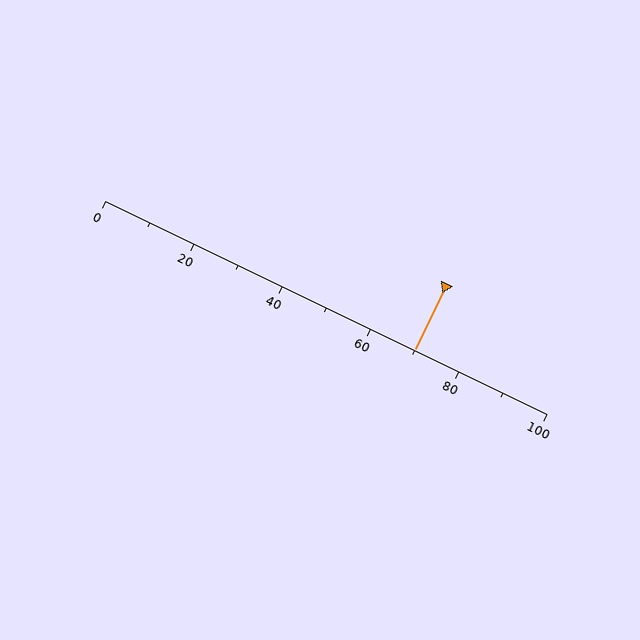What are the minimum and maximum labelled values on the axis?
The axis runs from 0 to 100.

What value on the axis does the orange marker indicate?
The marker indicates approximately 70.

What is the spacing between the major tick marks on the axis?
The major ticks are spaced 20 apart.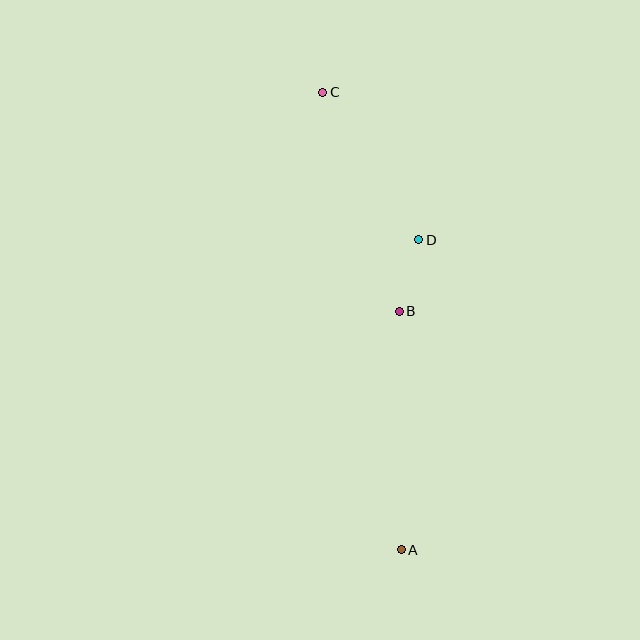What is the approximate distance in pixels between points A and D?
The distance between A and D is approximately 311 pixels.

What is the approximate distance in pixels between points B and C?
The distance between B and C is approximately 232 pixels.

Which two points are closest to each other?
Points B and D are closest to each other.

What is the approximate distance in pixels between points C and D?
The distance between C and D is approximately 176 pixels.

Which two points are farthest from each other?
Points A and C are farthest from each other.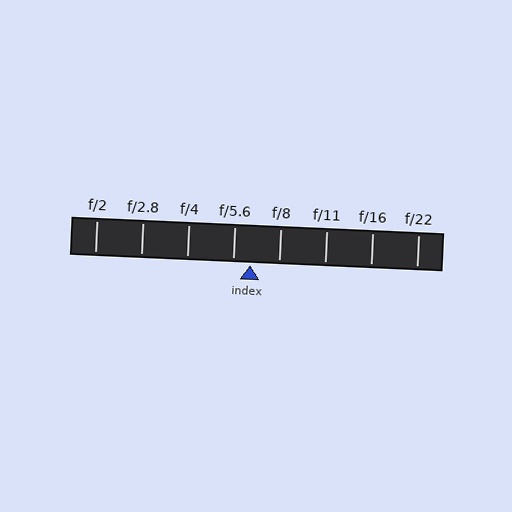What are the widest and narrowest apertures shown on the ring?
The widest aperture shown is f/2 and the narrowest is f/22.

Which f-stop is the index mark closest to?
The index mark is closest to f/5.6.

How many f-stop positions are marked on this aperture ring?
There are 8 f-stop positions marked.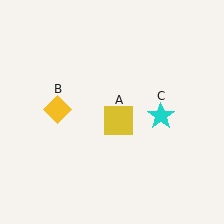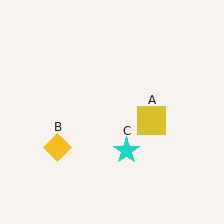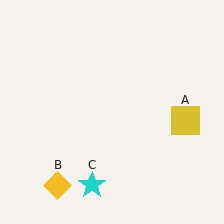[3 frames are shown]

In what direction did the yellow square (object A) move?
The yellow square (object A) moved right.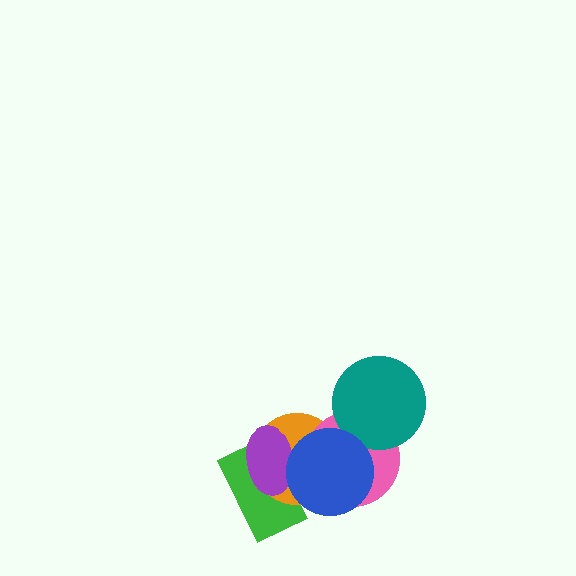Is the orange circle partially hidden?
Yes, it is partially covered by another shape.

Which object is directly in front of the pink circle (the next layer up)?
The teal circle is directly in front of the pink circle.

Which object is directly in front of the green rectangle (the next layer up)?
The orange circle is directly in front of the green rectangle.